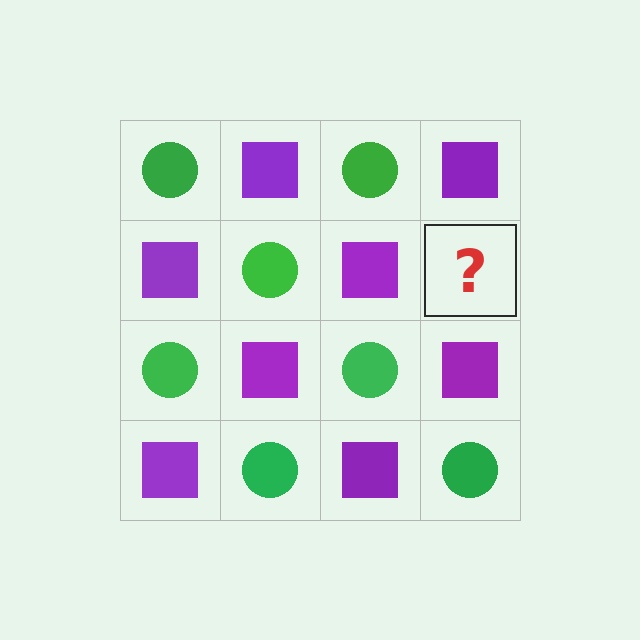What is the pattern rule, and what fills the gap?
The rule is that it alternates green circle and purple square in a checkerboard pattern. The gap should be filled with a green circle.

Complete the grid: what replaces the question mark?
The question mark should be replaced with a green circle.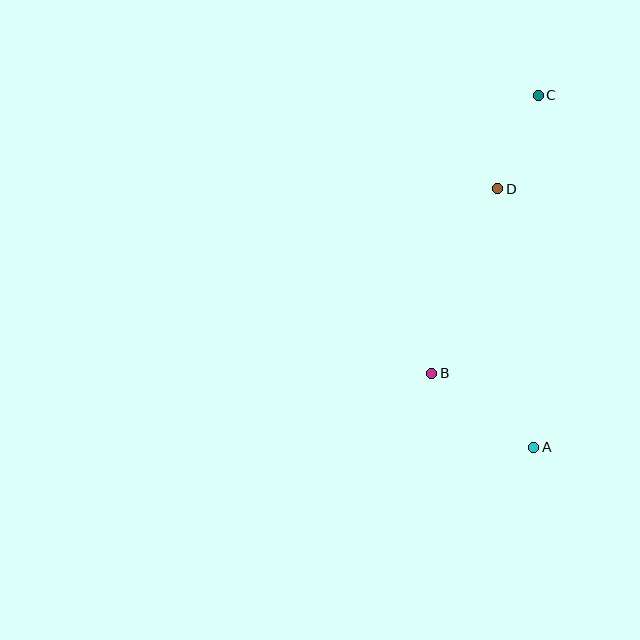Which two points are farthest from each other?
Points A and C are farthest from each other.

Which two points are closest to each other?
Points C and D are closest to each other.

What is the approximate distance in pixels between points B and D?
The distance between B and D is approximately 196 pixels.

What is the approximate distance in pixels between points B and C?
The distance between B and C is approximately 298 pixels.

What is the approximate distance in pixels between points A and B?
The distance between A and B is approximately 126 pixels.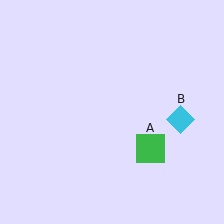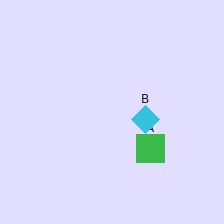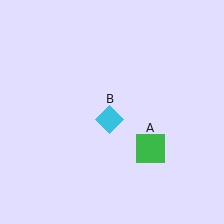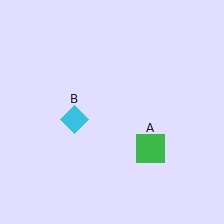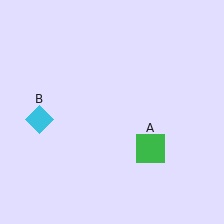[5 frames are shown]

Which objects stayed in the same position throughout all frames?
Green square (object A) remained stationary.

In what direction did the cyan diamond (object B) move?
The cyan diamond (object B) moved left.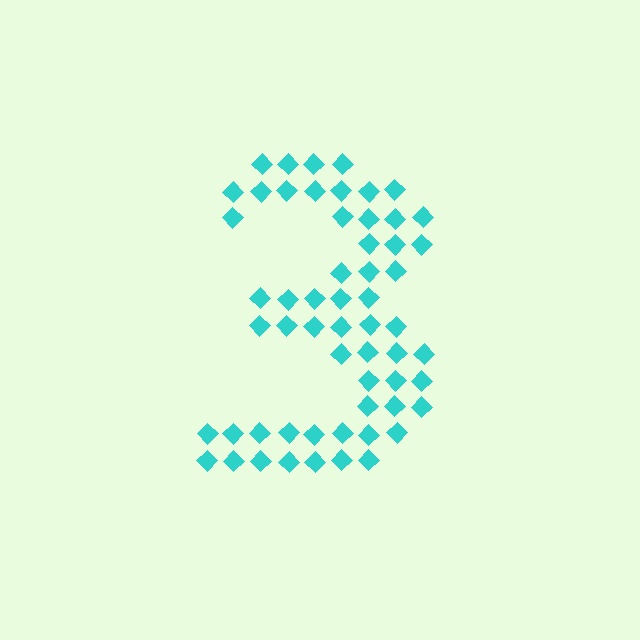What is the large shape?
The large shape is the digit 3.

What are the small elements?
The small elements are diamonds.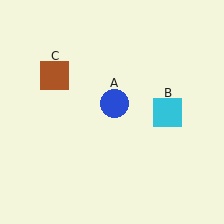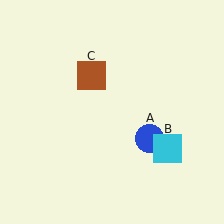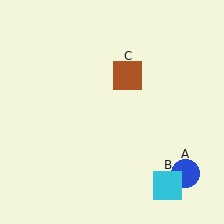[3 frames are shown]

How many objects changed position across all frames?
3 objects changed position: blue circle (object A), cyan square (object B), brown square (object C).